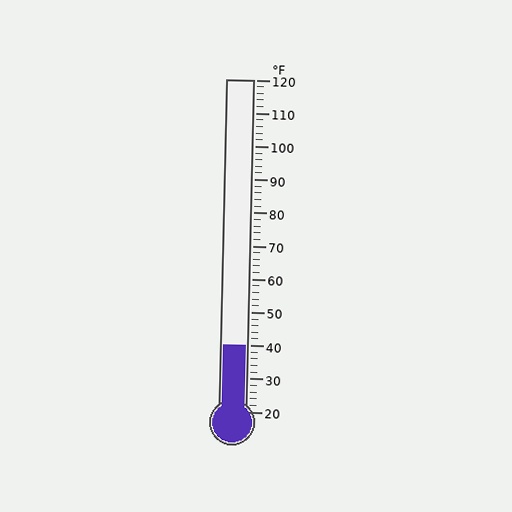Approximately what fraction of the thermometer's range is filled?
The thermometer is filled to approximately 20% of its range.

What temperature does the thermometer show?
The thermometer shows approximately 40°F.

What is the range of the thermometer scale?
The thermometer scale ranges from 20°F to 120°F.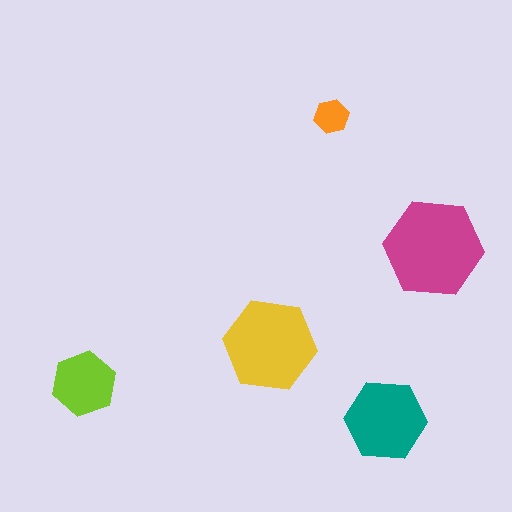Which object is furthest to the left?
The lime hexagon is leftmost.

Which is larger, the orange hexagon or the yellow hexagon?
The yellow one.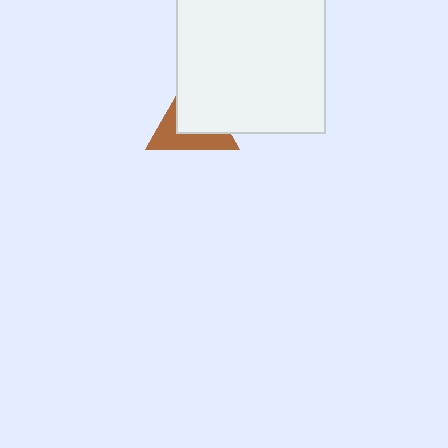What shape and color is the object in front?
The object in front is a white square.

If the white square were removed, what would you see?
You would see the complete brown triangle.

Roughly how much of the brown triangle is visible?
About half of it is visible (roughly 45%).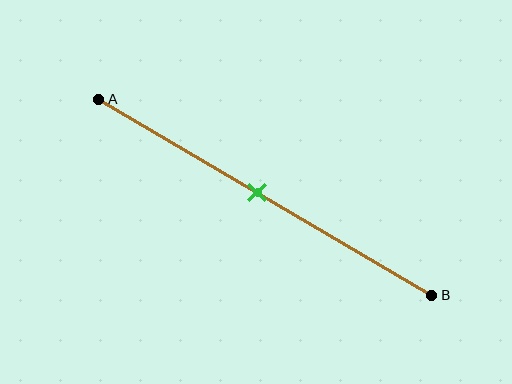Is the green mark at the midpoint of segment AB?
Yes, the mark is approximately at the midpoint.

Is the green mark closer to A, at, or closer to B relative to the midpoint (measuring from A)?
The green mark is approximately at the midpoint of segment AB.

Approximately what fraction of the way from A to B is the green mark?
The green mark is approximately 50% of the way from A to B.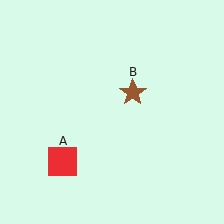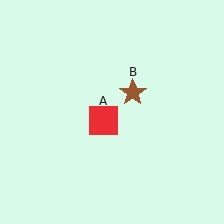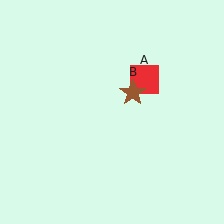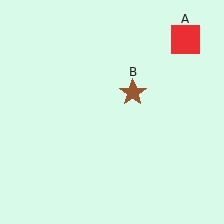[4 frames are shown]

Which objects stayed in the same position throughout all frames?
Brown star (object B) remained stationary.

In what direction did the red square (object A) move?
The red square (object A) moved up and to the right.